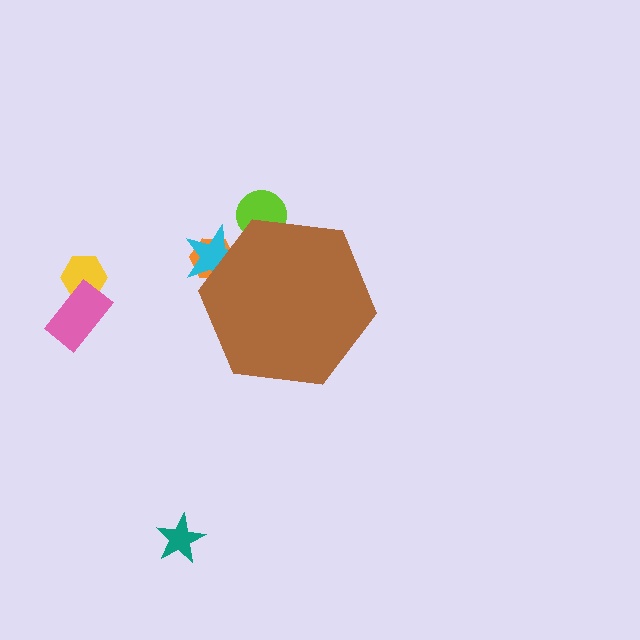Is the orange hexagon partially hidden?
Yes, the orange hexagon is partially hidden behind the brown hexagon.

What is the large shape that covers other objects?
A brown hexagon.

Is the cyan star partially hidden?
Yes, the cyan star is partially hidden behind the brown hexagon.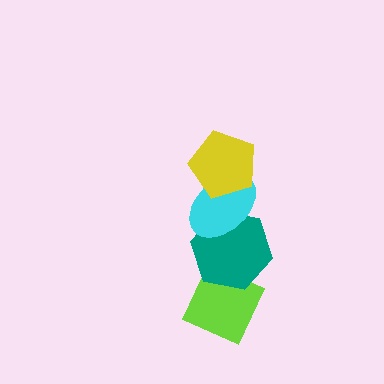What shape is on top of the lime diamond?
The teal hexagon is on top of the lime diamond.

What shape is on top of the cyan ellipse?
The yellow pentagon is on top of the cyan ellipse.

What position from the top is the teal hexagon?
The teal hexagon is 3rd from the top.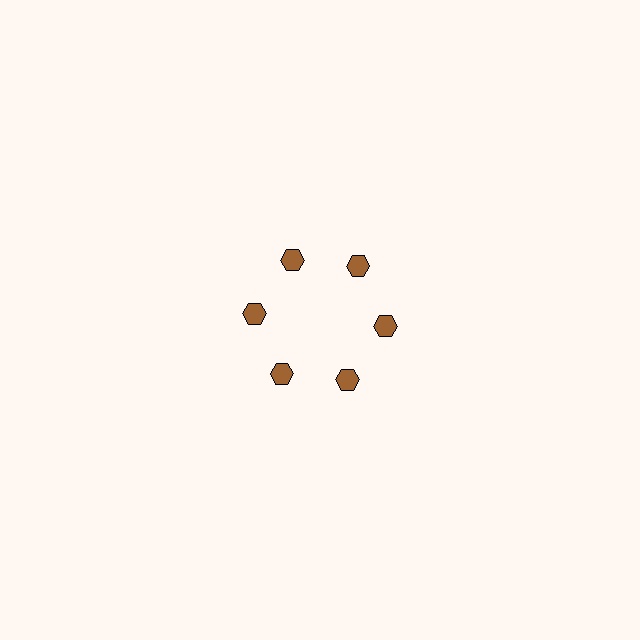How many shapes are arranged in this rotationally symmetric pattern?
There are 6 shapes, arranged in 6 groups of 1.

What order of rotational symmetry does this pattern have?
This pattern has 6-fold rotational symmetry.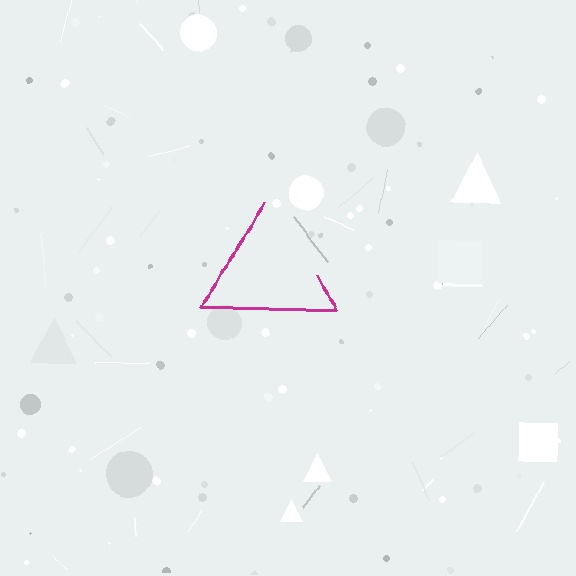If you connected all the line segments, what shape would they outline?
They would outline a triangle.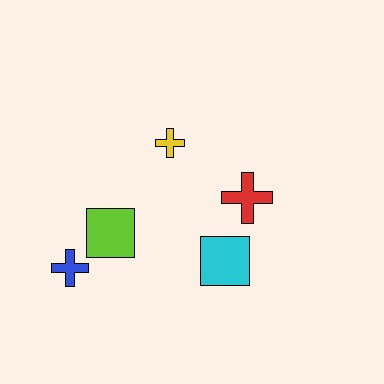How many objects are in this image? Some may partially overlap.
There are 5 objects.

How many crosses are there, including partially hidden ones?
There are 3 crosses.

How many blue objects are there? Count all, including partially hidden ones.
There is 1 blue object.